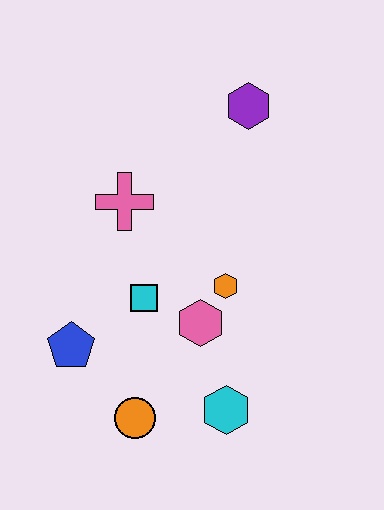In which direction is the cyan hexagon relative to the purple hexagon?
The cyan hexagon is below the purple hexagon.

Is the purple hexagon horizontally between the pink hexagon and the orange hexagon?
No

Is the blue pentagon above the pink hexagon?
No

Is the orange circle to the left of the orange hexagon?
Yes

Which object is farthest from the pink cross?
The cyan hexagon is farthest from the pink cross.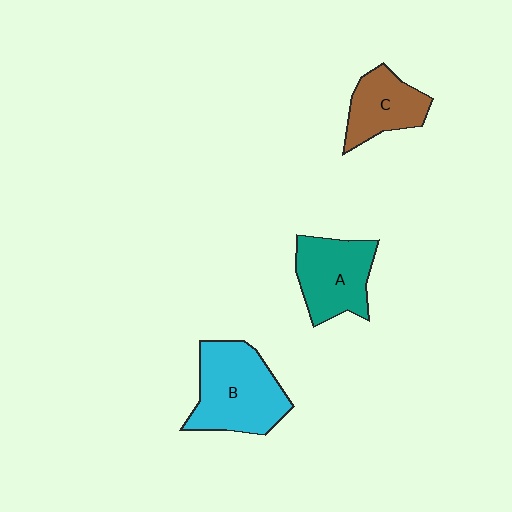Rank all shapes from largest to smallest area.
From largest to smallest: B (cyan), A (teal), C (brown).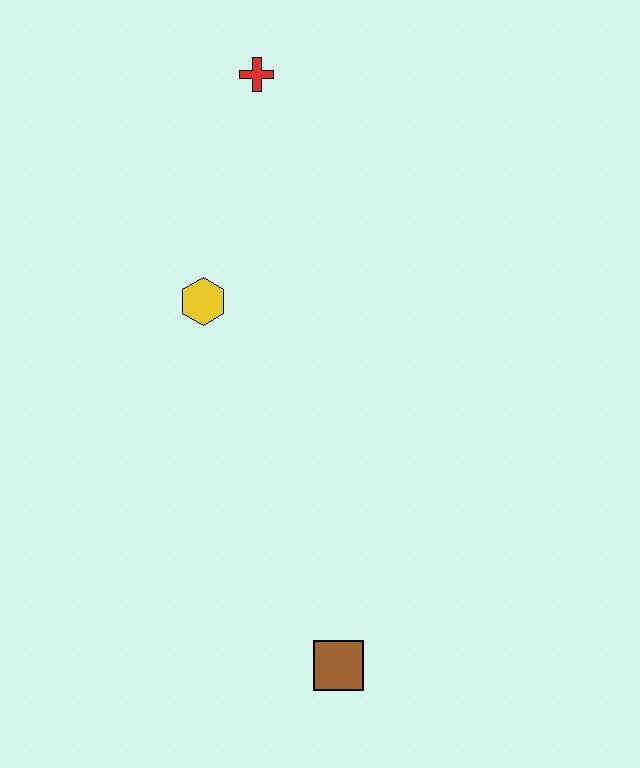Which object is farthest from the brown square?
The red cross is farthest from the brown square.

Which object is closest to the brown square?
The yellow hexagon is closest to the brown square.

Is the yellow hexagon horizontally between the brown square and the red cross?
No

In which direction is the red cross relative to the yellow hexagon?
The red cross is above the yellow hexagon.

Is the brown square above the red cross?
No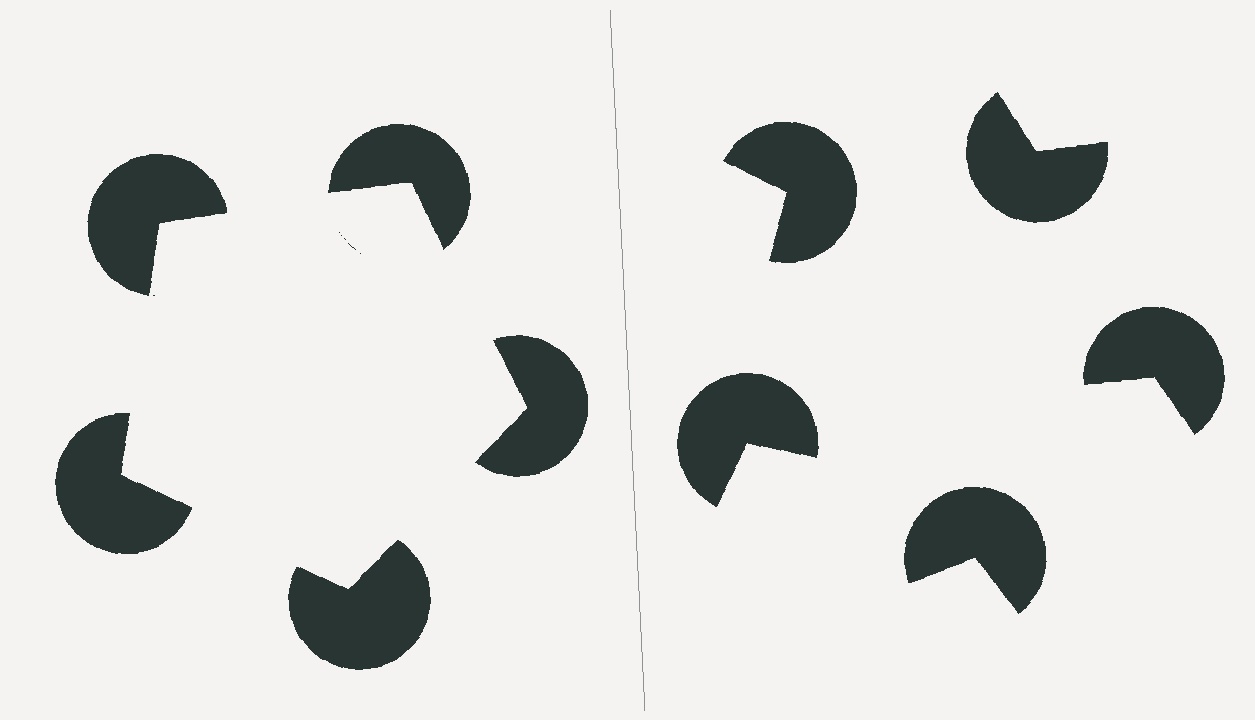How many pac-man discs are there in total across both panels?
10 — 5 on each side.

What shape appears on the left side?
An illusory pentagon.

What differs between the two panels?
The pac-man discs are positioned identically on both sides; only the wedge orientations differ. On the left they align to a pentagon; on the right they are misaligned.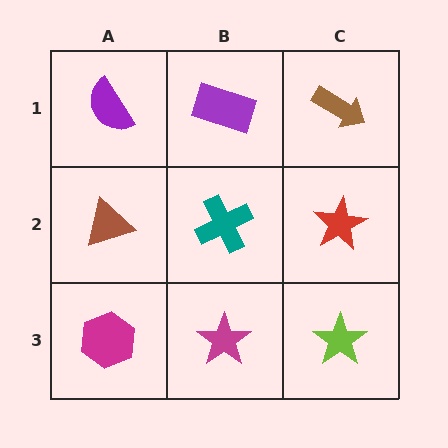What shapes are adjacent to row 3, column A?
A brown triangle (row 2, column A), a magenta star (row 3, column B).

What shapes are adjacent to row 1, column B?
A teal cross (row 2, column B), a purple semicircle (row 1, column A), a brown arrow (row 1, column C).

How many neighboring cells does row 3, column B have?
3.